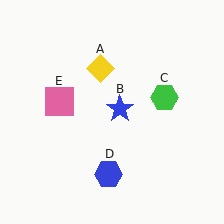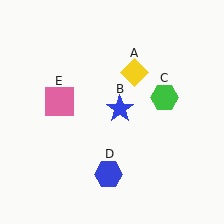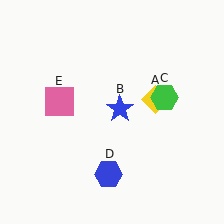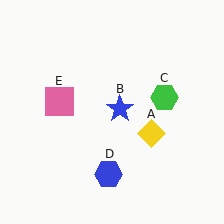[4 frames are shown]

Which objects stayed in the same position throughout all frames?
Blue star (object B) and green hexagon (object C) and blue hexagon (object D) and pink square (object E) remained stationary.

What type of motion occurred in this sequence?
The yellow diamond (object A) rotated clockwise around the center of the scene.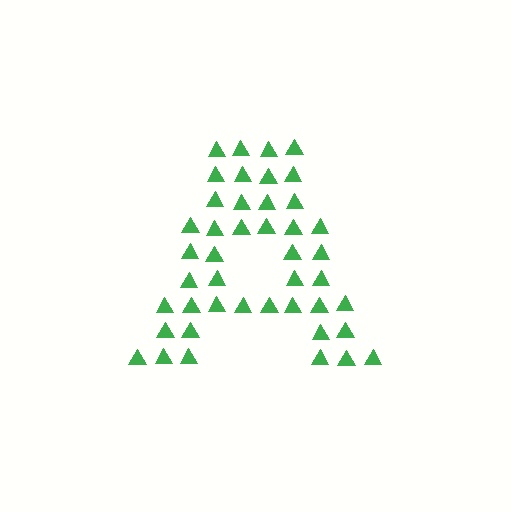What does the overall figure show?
The overall figure shows the letter A.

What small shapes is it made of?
It is made of small triangles.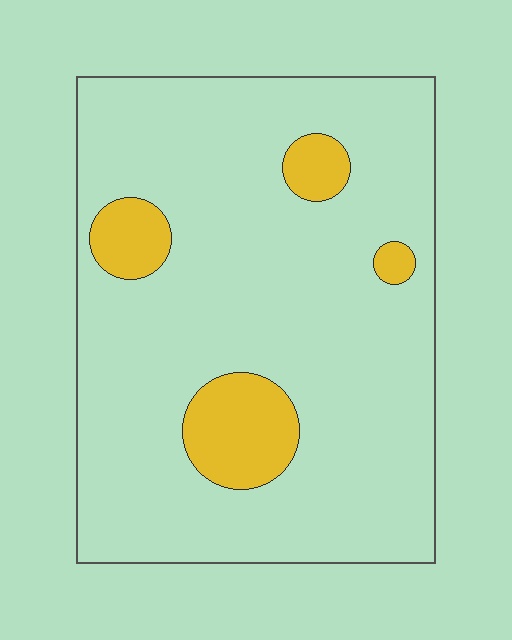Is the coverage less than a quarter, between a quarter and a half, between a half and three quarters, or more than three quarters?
Less than a quarter.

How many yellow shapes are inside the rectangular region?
4.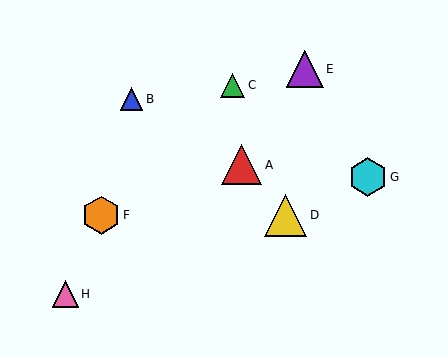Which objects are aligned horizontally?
Objects D, F are aligned horizontally.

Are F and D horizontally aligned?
Yes, both are at y≈215.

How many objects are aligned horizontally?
2 objects (D, F) are aligned horizontally.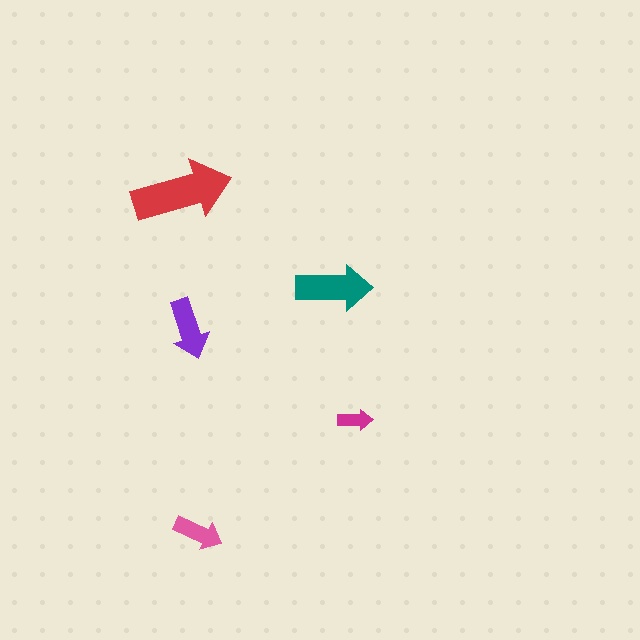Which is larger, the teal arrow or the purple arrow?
The teal one.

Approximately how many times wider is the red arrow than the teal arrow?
About 1.5 times wider.